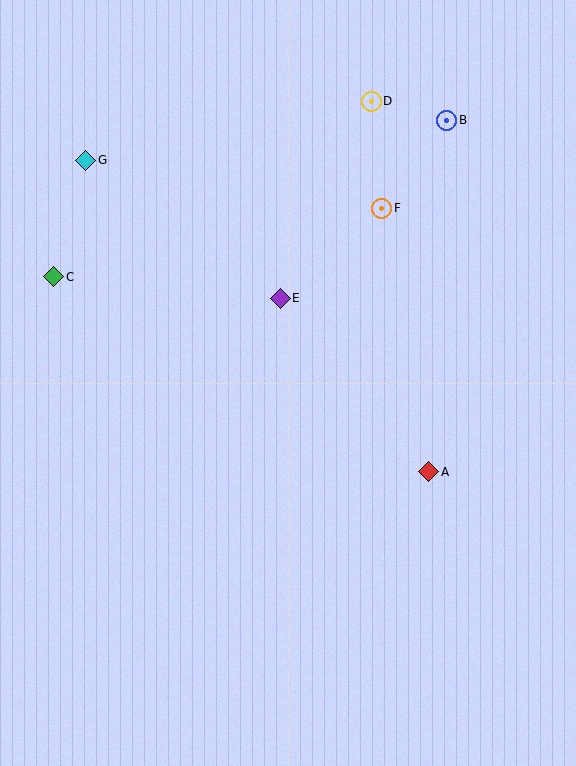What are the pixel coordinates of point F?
Point F is at (382, 208).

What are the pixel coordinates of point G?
Point G is at (86, 160).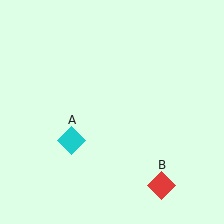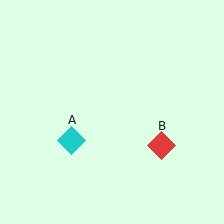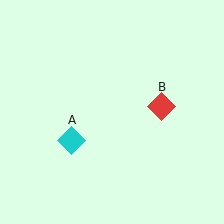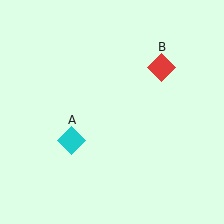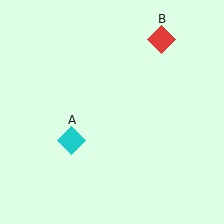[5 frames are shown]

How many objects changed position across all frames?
1 object changed position: red diamond (object B).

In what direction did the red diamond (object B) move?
The red diamond (object B) moved up.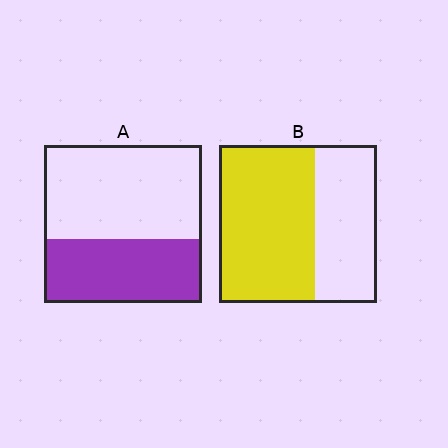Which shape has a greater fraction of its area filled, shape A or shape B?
Shape B.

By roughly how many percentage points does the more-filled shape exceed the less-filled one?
By roughly 20 percentage points (B over A).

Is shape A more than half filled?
No.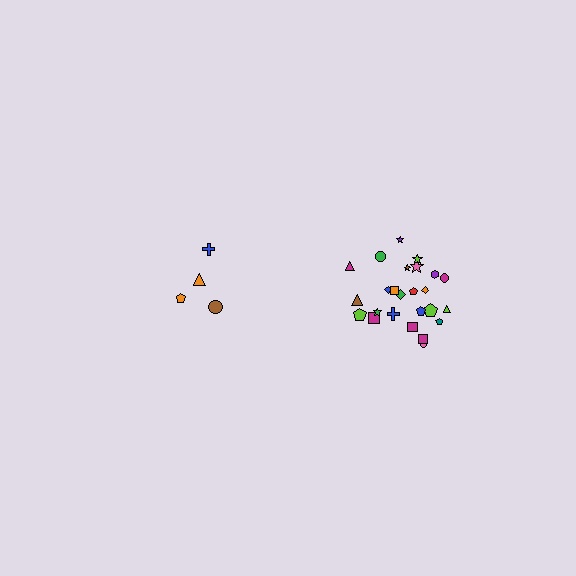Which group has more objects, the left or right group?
The right group.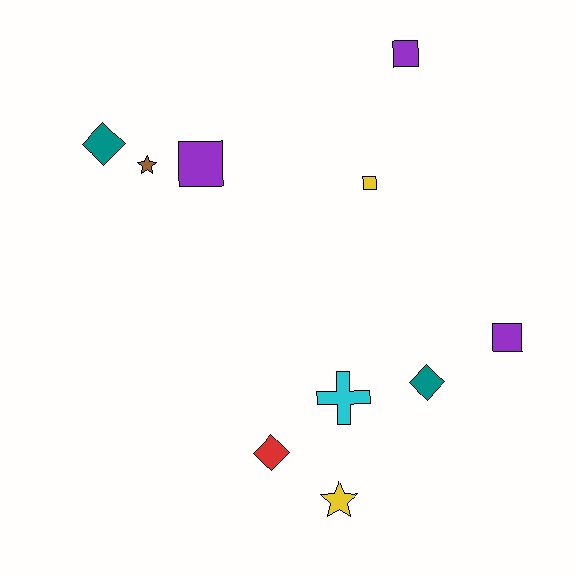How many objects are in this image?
There are 10 objects.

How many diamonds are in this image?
There are 3 diamonds.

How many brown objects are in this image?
There is 1 brown object.